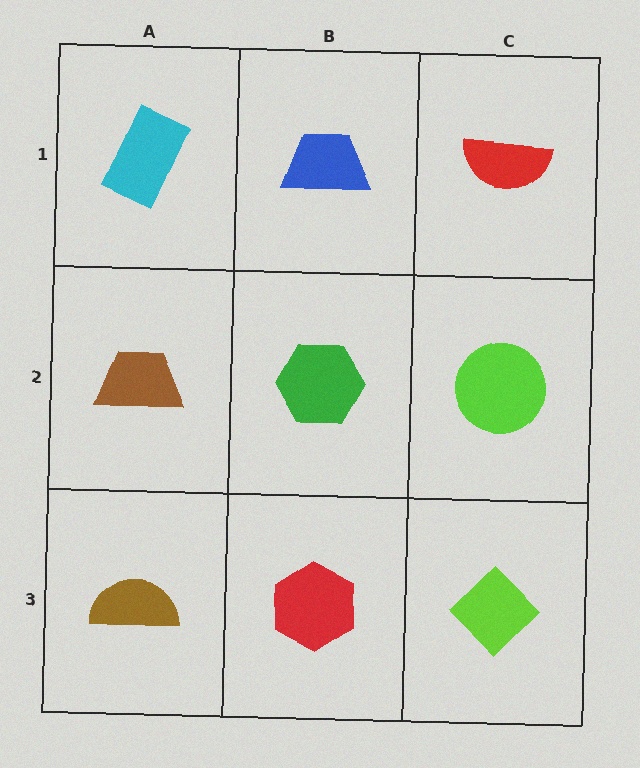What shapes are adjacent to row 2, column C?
A red semicircle (row 1, column C), a lime diamond (row 3, column C), a green hexagon (row 2, column B).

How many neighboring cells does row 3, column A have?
2.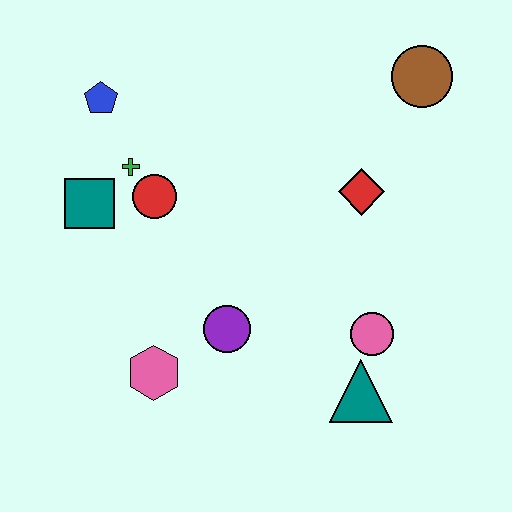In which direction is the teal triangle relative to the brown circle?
The teal triangle is below the brown circle.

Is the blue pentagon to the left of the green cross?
Yes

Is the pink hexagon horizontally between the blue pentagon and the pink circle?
Yes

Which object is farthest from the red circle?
The brown circle is farthest from the red circle.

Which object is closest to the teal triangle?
The pink circle is closest to the teal triangle.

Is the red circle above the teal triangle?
Yes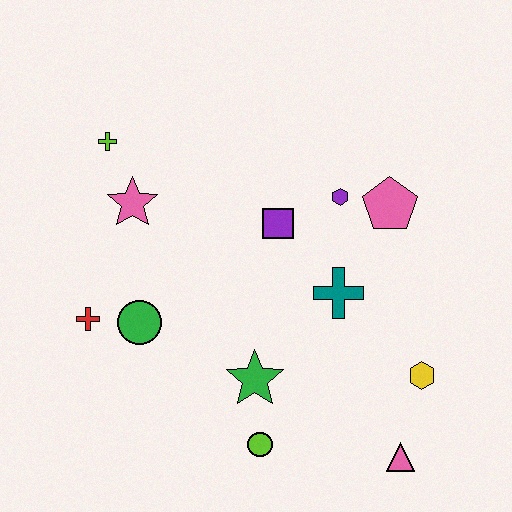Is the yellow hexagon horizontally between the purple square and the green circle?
No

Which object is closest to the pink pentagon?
The purple hexagon is closest to the pink pentagon.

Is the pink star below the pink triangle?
No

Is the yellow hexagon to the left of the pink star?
No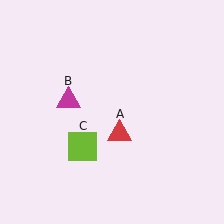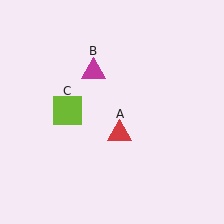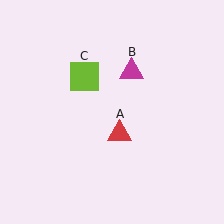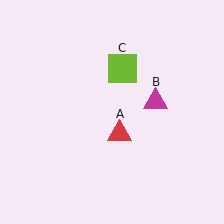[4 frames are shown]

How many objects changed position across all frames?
2 objects changed position: magenta triangle (object B), lime square (object C).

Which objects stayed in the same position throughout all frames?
Red triangle (object A) remained stationary.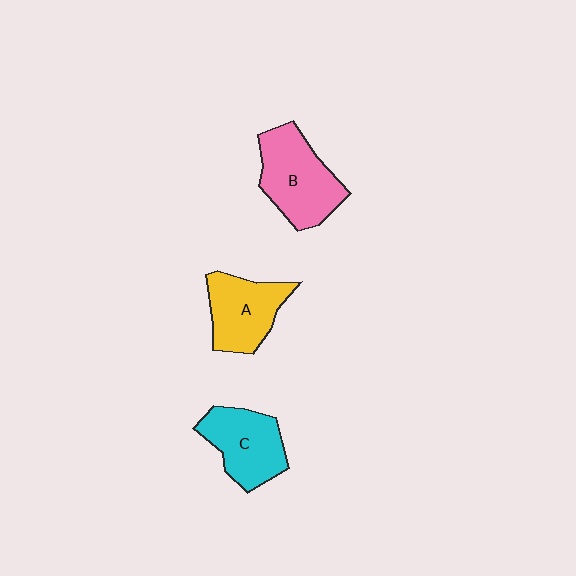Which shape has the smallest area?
Shape A (yellow).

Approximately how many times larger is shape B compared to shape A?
Approximately 1.2 times.